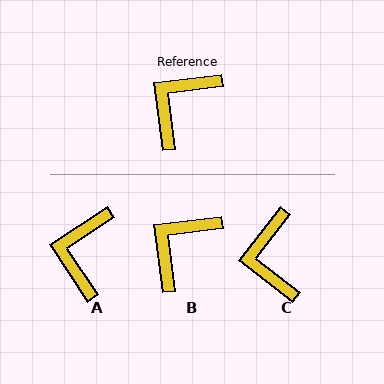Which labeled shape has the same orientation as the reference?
B.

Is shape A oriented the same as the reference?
No, it is off by about 26 degrees.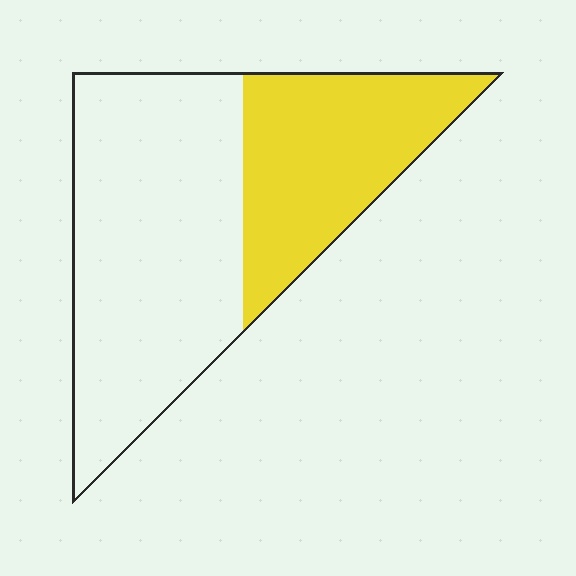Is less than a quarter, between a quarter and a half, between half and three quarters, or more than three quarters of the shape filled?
Between a quarter and a half.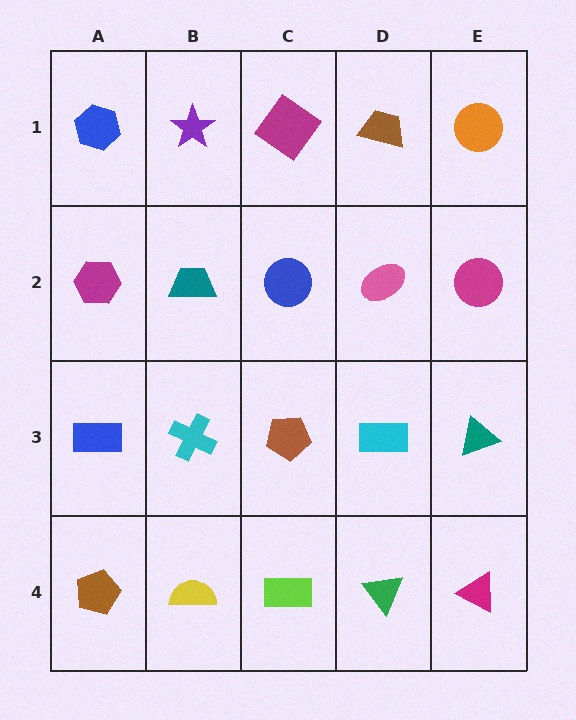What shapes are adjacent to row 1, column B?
A teal trapezoid (row 2, column B), a blue hexagon (row 1, column A), a magenta diamond (row 1, column C).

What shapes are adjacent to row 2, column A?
A blue hexagon (row 1, column A), a blue rectangle (row 3, column A), a teal trapezoid (row 2, column B).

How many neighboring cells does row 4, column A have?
2.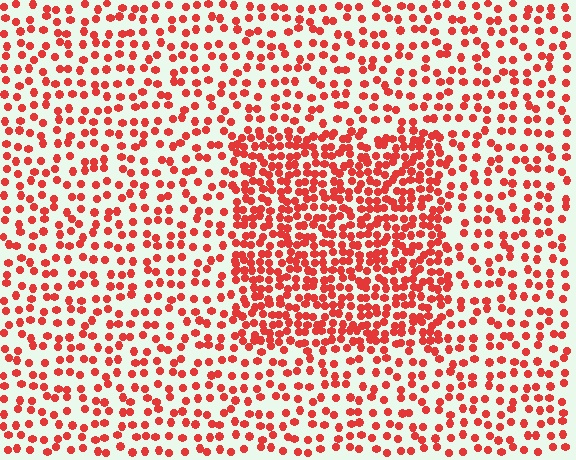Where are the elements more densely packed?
The elements are more densely packed inside the rectangle boundary.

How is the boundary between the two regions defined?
The boundary is defined by a change in element density (approximately 2.0x ratio). All elements are the same color, size, and shape.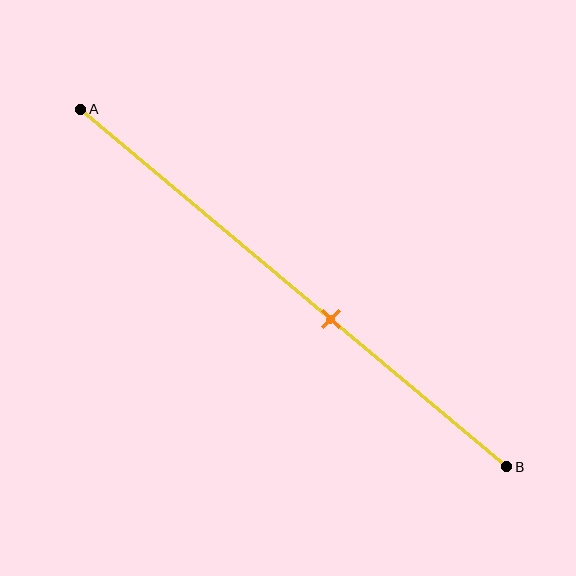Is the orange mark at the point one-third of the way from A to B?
No, the mark is at about 60% from A, not at the 33% one-third point.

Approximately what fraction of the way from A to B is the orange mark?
The orange mark is approximately 60% of the way from A to B.